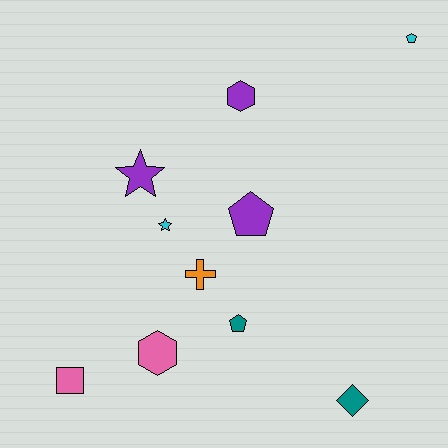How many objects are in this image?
There are 10 objects.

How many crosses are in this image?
There is 1 cross.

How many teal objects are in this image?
There are 2 teal objects.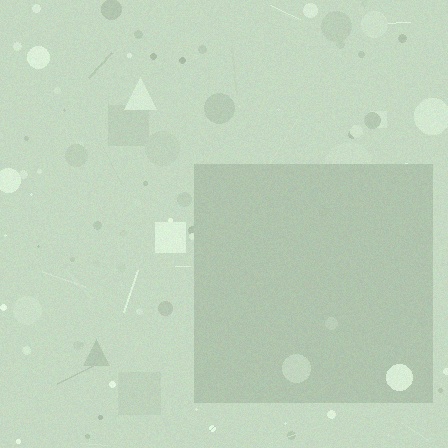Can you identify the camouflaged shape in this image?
The camouflaged shape is a square.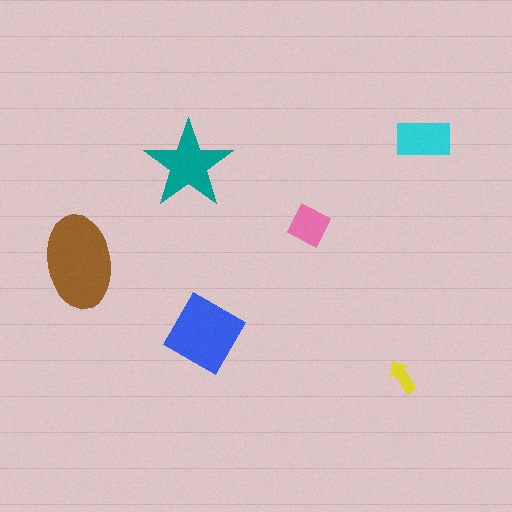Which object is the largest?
The brown ellipse.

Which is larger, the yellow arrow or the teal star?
The teal star.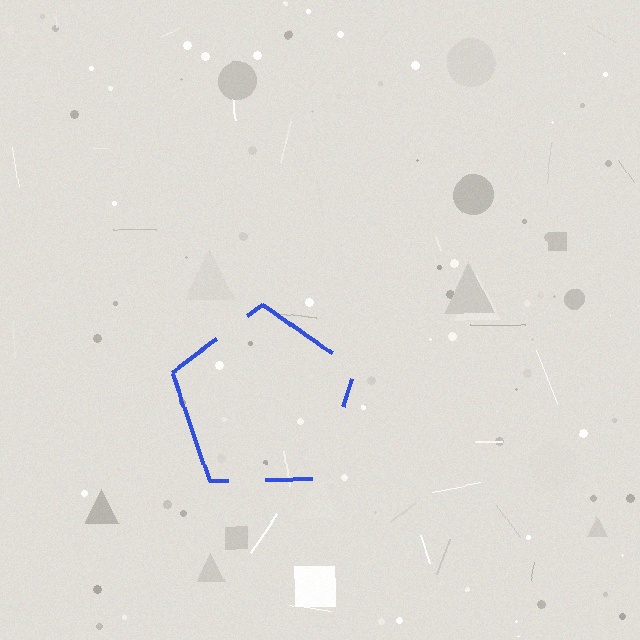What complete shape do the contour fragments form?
The contour fragments form a pentagon.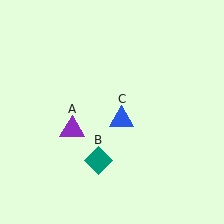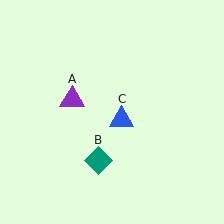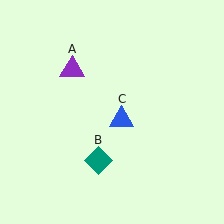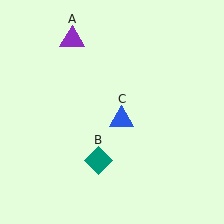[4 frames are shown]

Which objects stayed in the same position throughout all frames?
Teal diamond (object B) and blue triangle (object C) remained stationary.